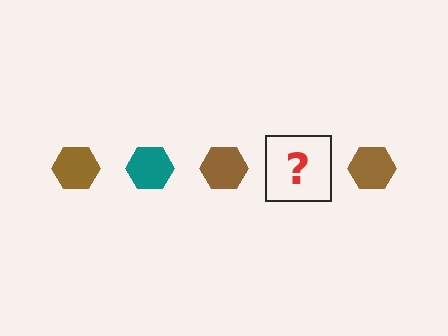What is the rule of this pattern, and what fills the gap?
The rule is that the pattern cycles through brown, teal hexagons. The gap should be filled with a teal hexagon.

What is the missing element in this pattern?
The missing element is a teal hexagon.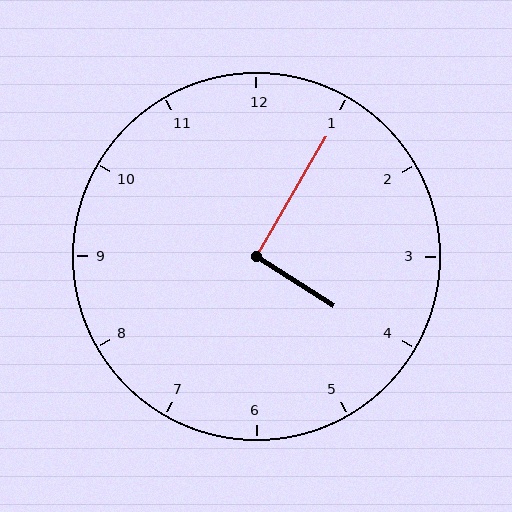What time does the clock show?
4:05.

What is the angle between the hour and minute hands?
Approximately 92 degrees.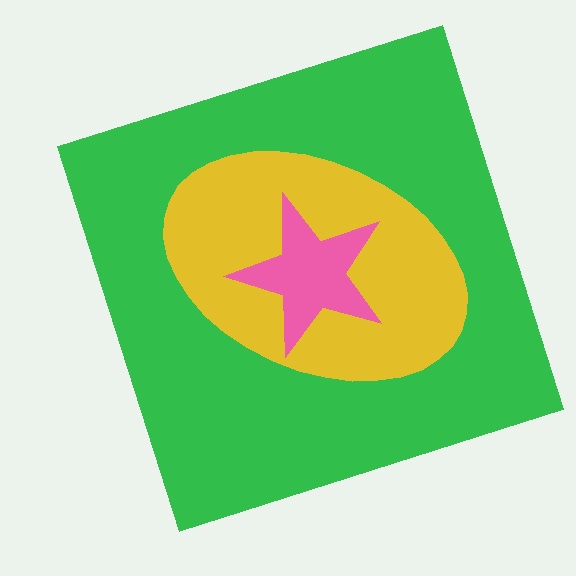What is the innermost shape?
The pink star.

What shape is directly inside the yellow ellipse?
The pink star.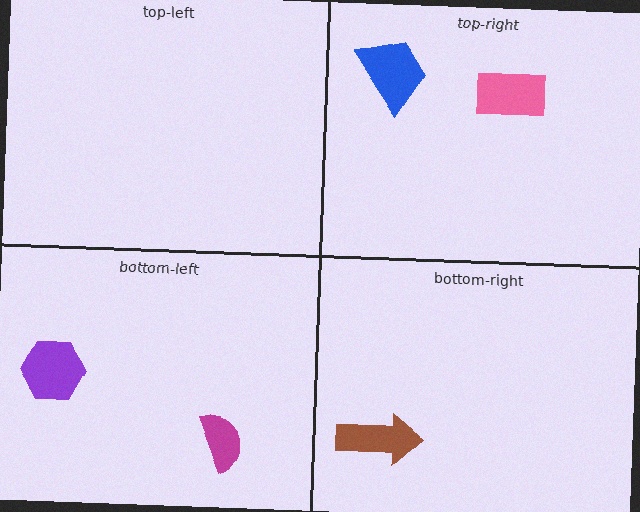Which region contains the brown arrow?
The bottom-right region.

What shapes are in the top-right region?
The blue trapezoid, the pink rectangle.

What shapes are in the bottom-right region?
The brown arrow.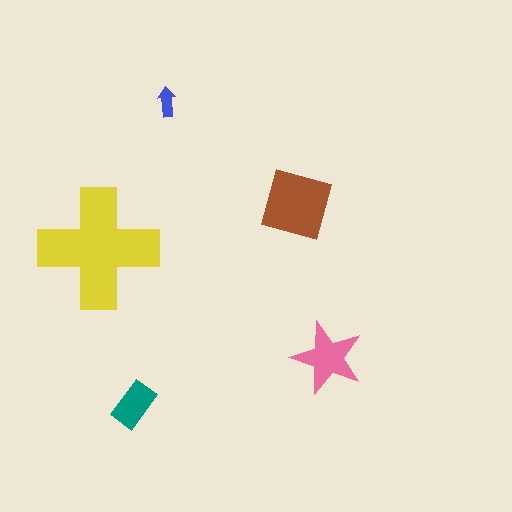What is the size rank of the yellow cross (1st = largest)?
1st.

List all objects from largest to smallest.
The yellow cross, the brown diamond, the pink star, the teal rectangle, the blue arrow.